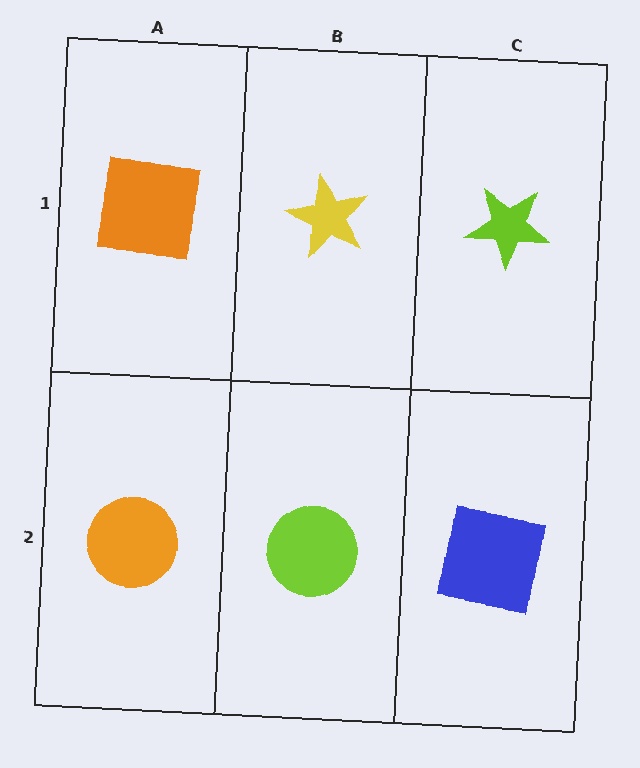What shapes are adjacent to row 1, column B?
A lime circle (row 2, column B), an orange square (row 1, column A), a lime star (row 1, column C).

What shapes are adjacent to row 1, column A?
An orange circle (row 2, column A), a yellow star (row 1, column B).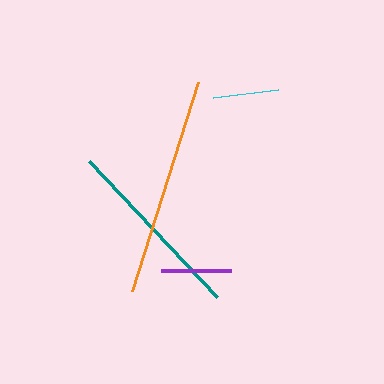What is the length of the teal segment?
The teal segment is approximately 187 pixels long.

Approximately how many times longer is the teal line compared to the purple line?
The teal line is approximately 2.7 times the length of the purple line.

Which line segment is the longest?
The orange line is the longest at approximately 219 pixels.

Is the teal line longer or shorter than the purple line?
The teal line is longer than the purple line.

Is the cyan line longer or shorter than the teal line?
The teal line is longer than the cyan line.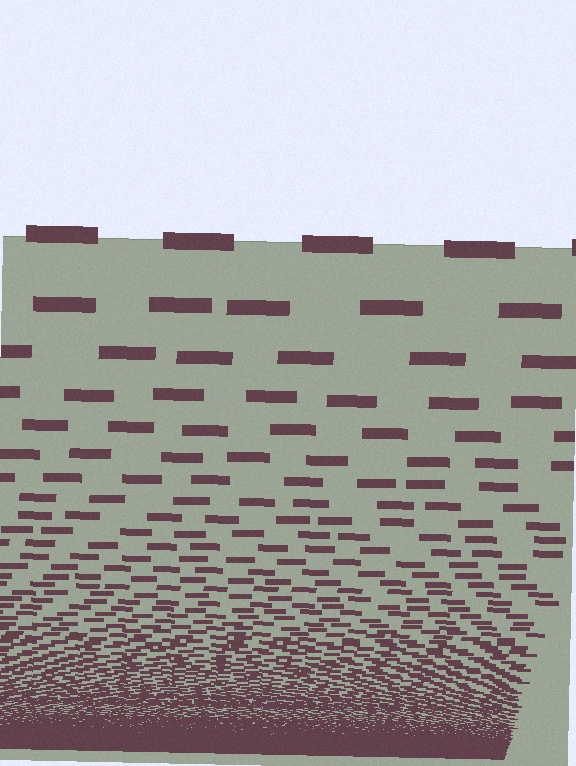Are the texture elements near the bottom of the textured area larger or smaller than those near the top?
Smaller. The gradient is inverted — elements near the bottom are smaller and denser.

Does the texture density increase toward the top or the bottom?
Density increases toward the bottom.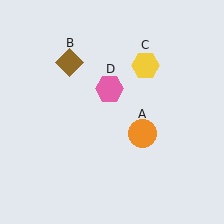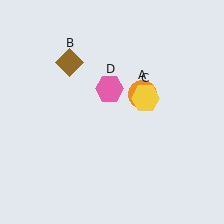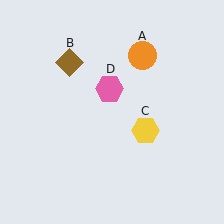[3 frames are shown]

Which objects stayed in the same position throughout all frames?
Brown diamond (object B) and pink hexagon (object D) remained stationary.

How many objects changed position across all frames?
2 objects changed position: orange circle (object A), yellow hexagon (object C).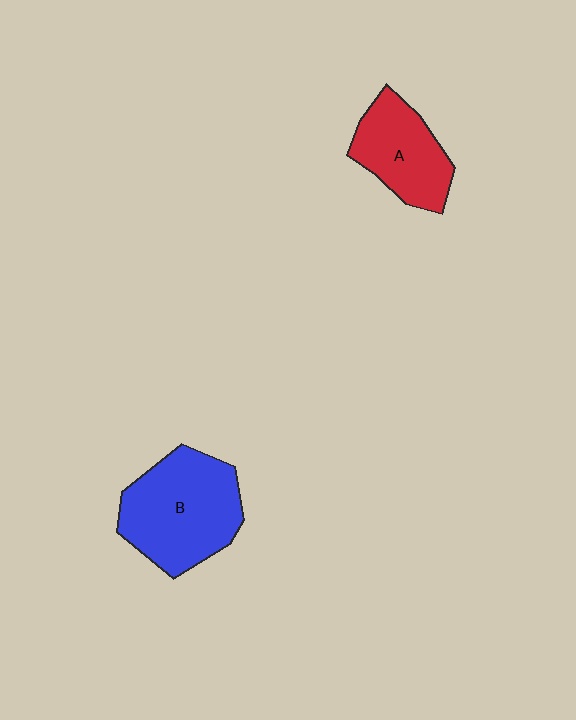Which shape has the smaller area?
Shape A (red).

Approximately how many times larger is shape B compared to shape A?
Approximately 1.5 times.